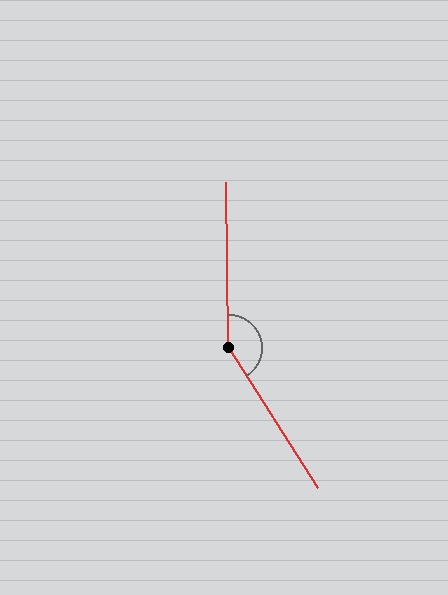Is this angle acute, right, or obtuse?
It is obtuse.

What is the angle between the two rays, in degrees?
Approximately 148 degrees.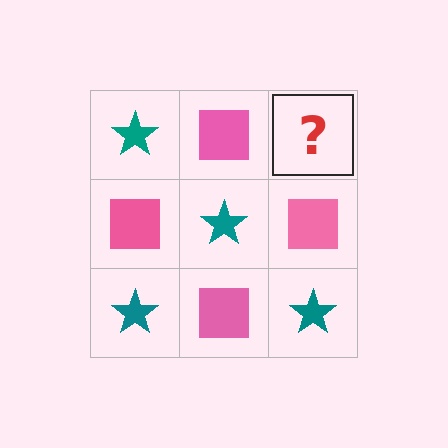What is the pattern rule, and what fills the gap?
The rule is that it alternates teal star and pink square in a checkerboard pattern. The gap should be filled with a teal star.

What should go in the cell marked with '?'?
The missing cell should contain a teal star.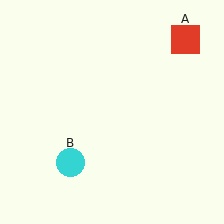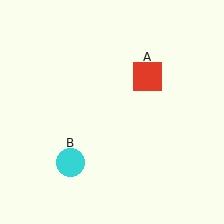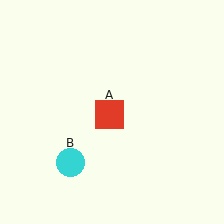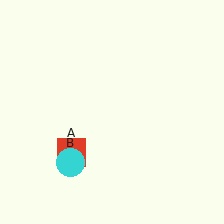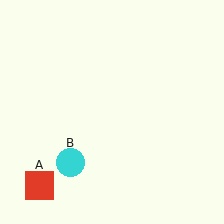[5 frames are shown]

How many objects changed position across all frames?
1 object changed position: red square (object A).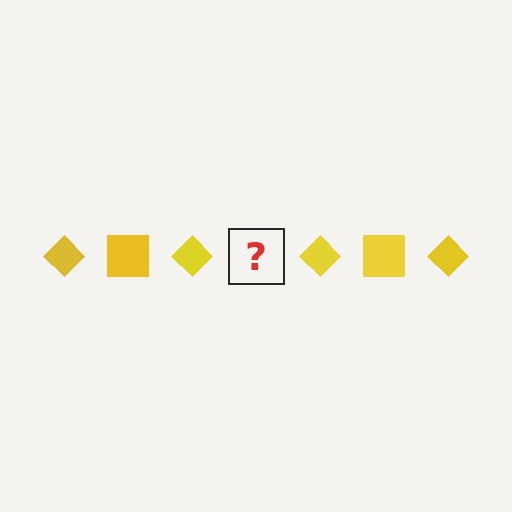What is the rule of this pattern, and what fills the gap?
The rule is that the pattern cycles through diamond, square shapes in yellow. The gap should be filled with a yellow square.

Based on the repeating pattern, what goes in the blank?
The blank should be a yellow square.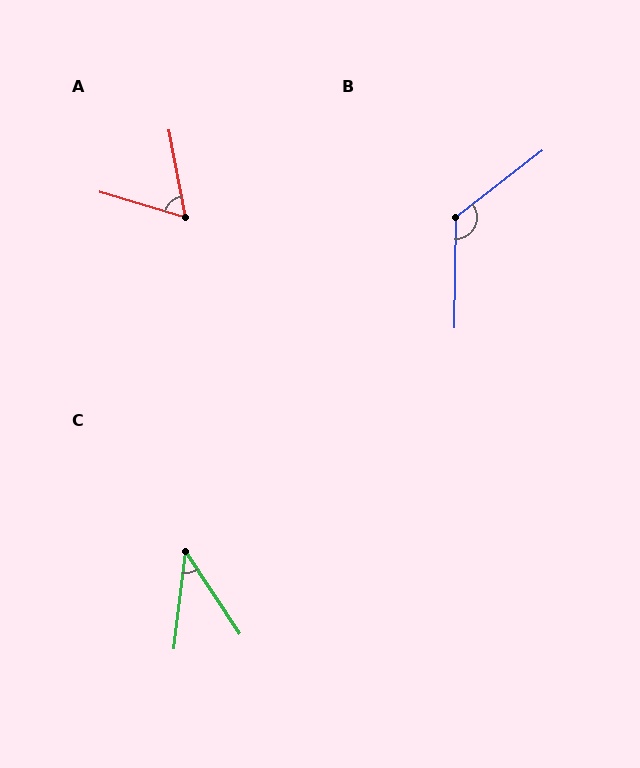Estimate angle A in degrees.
Approximately 63 degrees.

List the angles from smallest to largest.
C (40°), A (63°), B (128°).